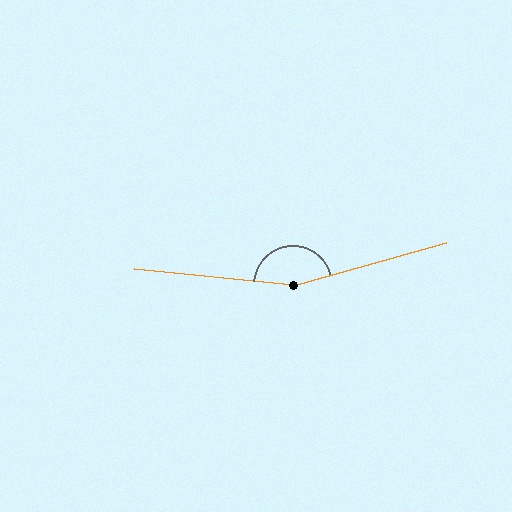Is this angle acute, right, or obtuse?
It is obtuse.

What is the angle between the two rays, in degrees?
Approximately 159 degrees.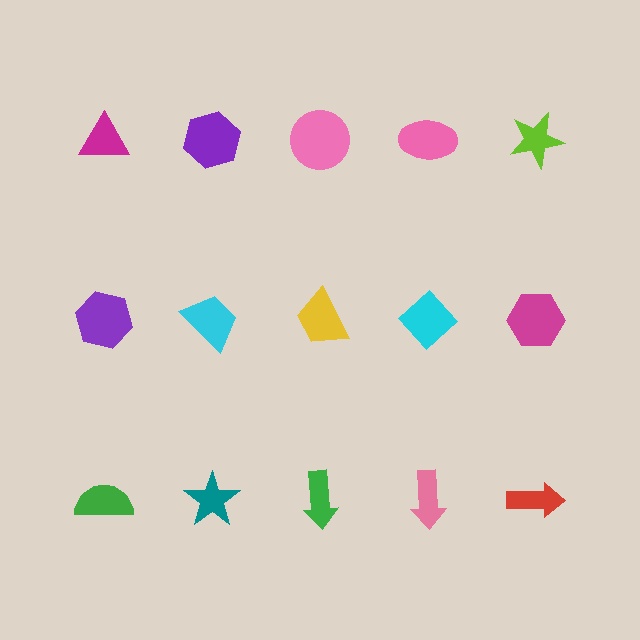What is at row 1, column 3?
A pink circle.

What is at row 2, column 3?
A yellow trapezoid.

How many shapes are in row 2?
5 shapes.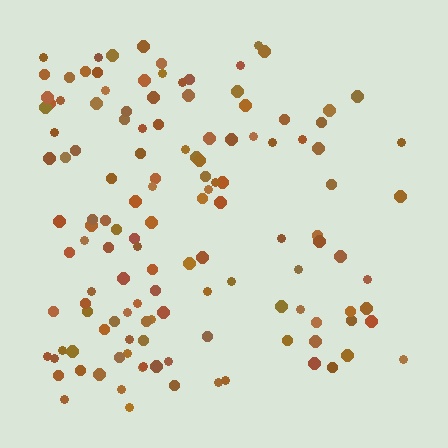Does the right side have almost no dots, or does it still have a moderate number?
Still a moderate number, just noticeably fewer than the left.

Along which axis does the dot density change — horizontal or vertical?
Horizontal.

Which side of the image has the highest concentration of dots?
The left.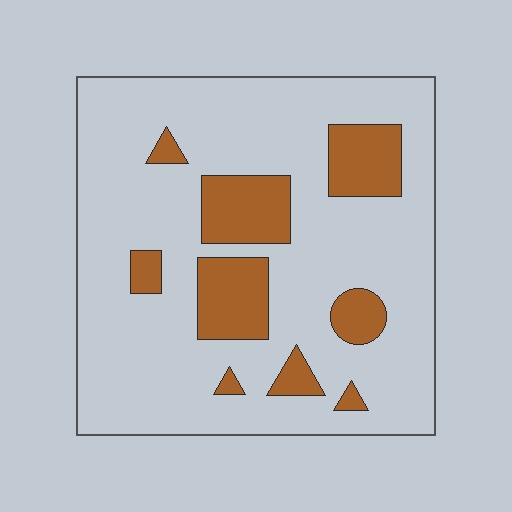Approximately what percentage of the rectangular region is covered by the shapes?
Approximately 20%.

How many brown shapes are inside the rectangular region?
9.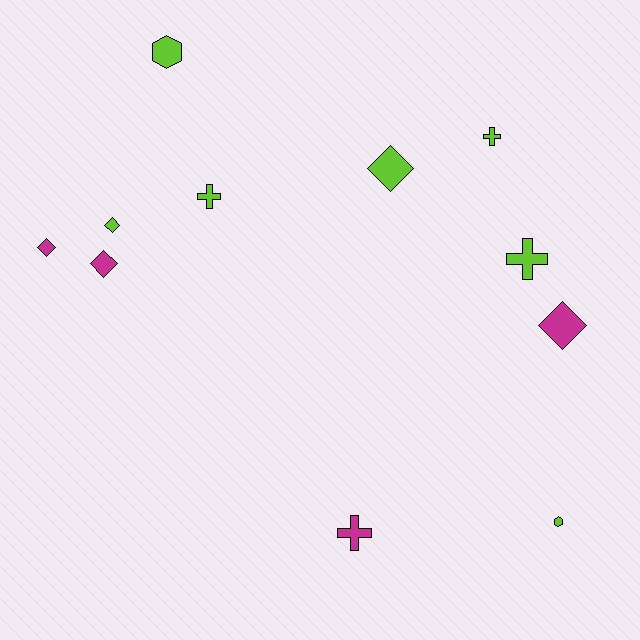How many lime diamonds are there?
There are 2 lime diamonds.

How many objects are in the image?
There are 11 objects.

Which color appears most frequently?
Lime, with 7 objects.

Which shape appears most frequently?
Diamond, with 5 objects.